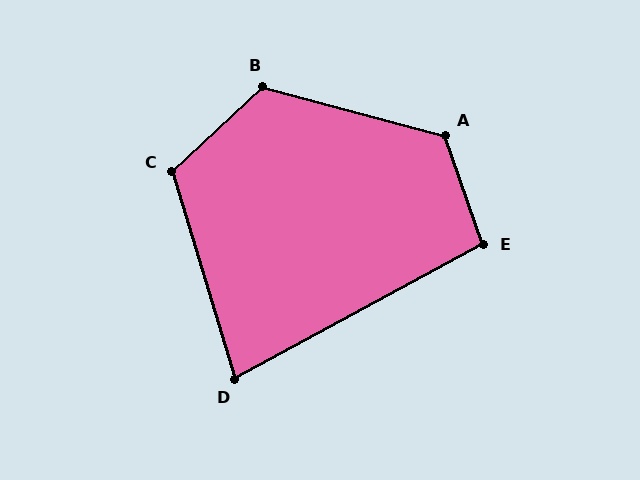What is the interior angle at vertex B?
Approximately 122 degrees (obtuse).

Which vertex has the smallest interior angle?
D, at approximately 78 degrees.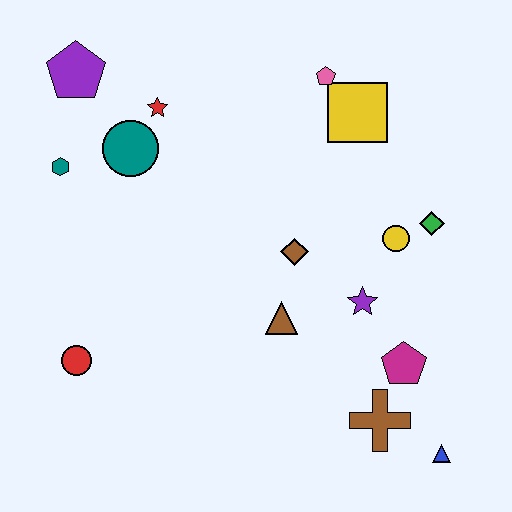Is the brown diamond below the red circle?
No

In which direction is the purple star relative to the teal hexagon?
The purple star is to the right of the teal hexagon.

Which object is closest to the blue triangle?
The brown cross is closest to the blue triangle.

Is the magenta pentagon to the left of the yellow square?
No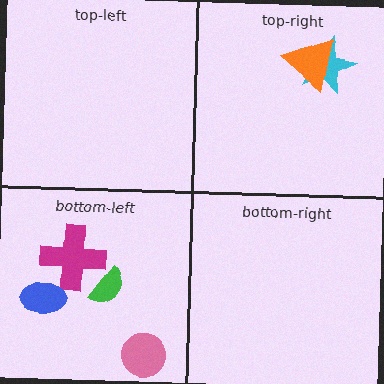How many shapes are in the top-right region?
2.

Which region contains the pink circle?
The bottom-left region.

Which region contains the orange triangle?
The top-right region.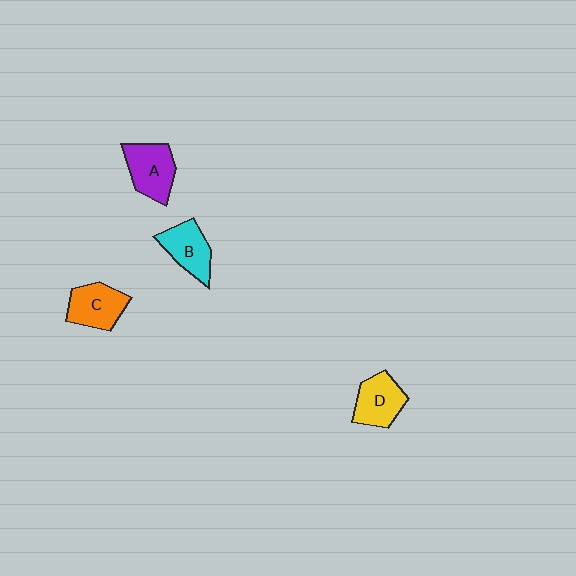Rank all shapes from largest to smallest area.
From largest to smallest: A (purple), C (orange), D (yellow), B (cyan).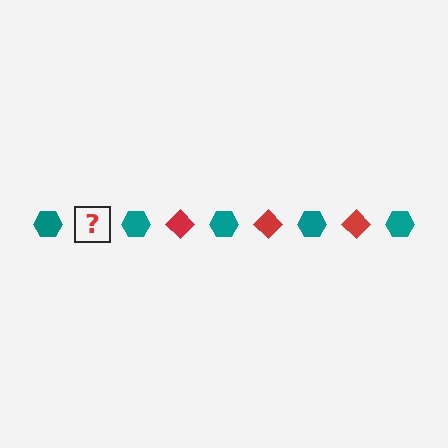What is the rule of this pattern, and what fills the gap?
The rule is that the pattern alternates between teal hexagon and red diamond. The gap should be filled with a red diamond.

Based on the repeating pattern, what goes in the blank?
The blank should be a red diamond.